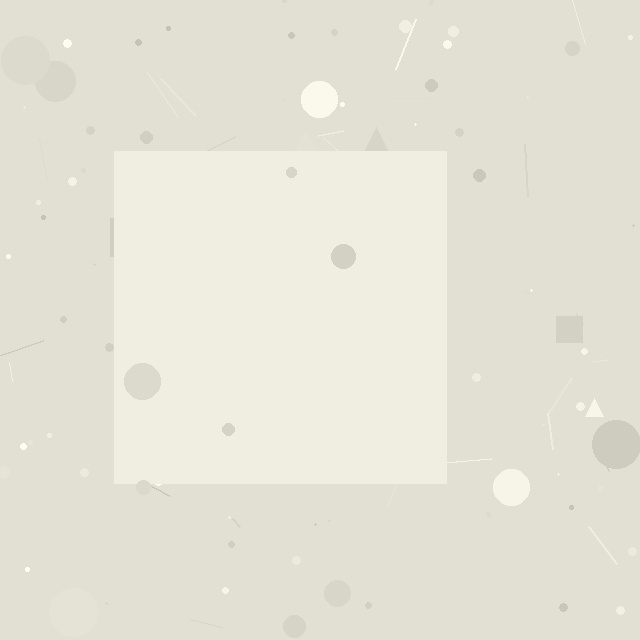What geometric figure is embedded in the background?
A square is embedded in the background.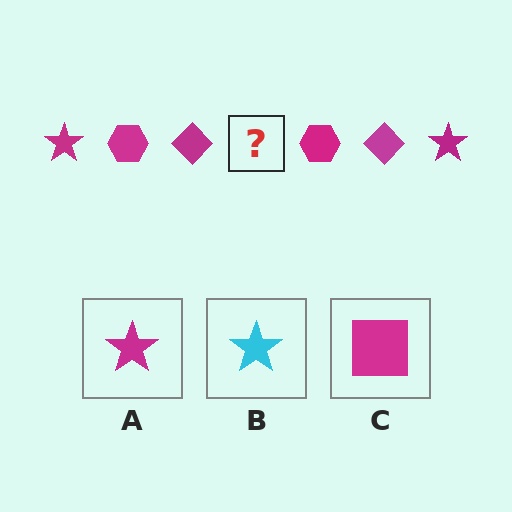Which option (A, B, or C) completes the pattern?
A.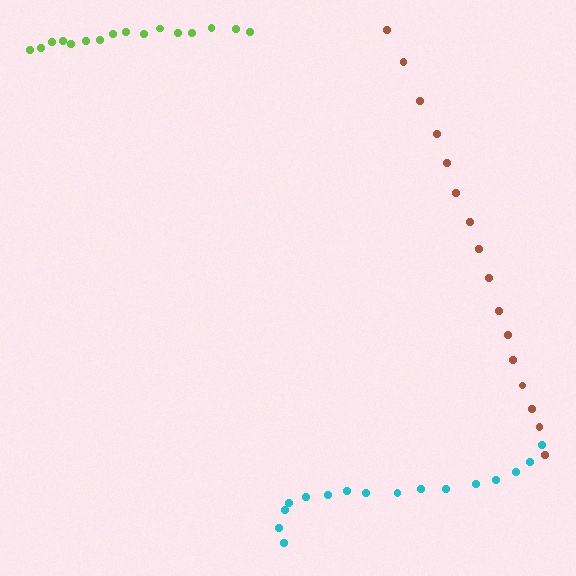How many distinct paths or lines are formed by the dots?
There are 3 distinct paths.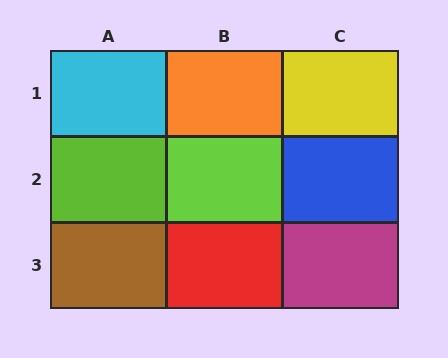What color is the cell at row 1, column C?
Yellow.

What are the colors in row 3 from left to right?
Brown, red, magenta.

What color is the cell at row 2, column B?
Lime.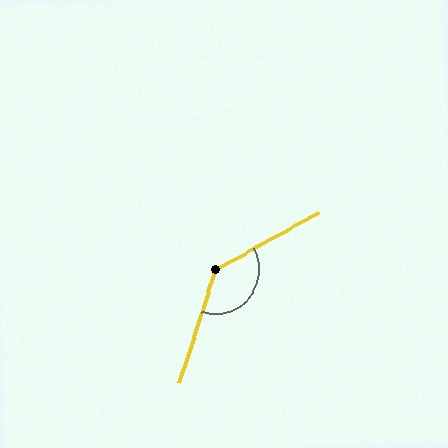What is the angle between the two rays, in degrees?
Approximately 136 degrees.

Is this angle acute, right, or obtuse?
It is obtuse.